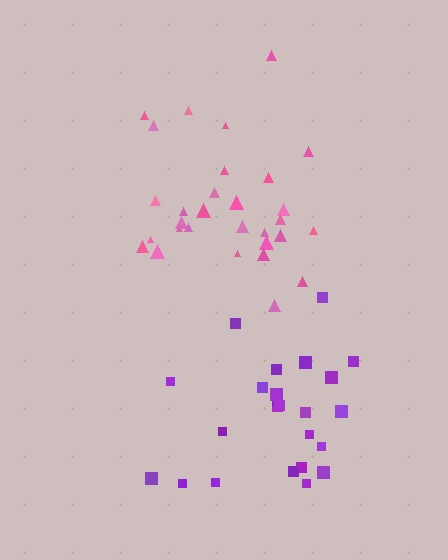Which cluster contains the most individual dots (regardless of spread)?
Pink (30).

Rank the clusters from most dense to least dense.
purple, pink.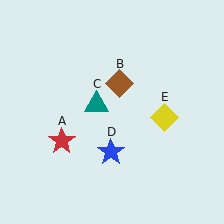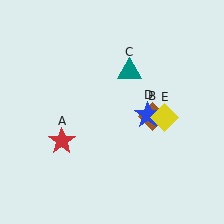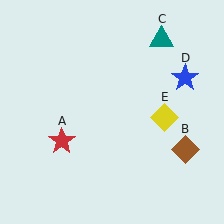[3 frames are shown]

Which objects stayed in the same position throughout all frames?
Red star (object A) and yellow diamond (object E) remained stationary.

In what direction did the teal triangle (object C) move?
The teal triangle (object C) moved up and to the right.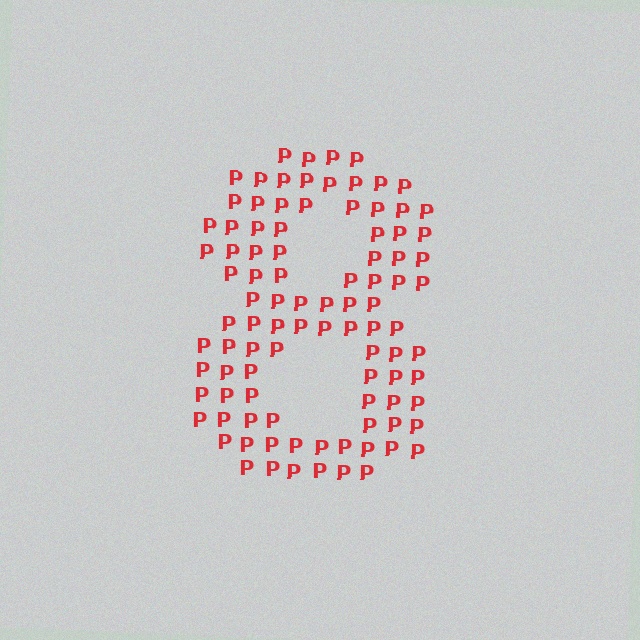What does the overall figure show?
The overall figure shows the digit 8.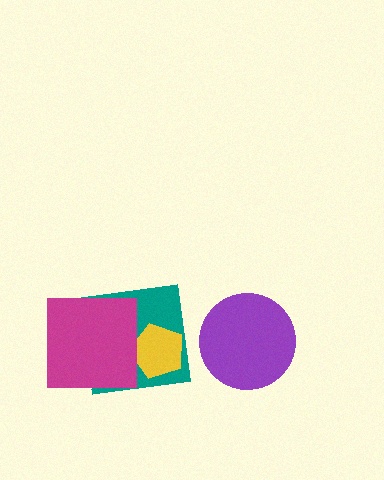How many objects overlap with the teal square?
2 objects overlap with the teal square.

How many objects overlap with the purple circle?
0 objects overlap with the purple circle.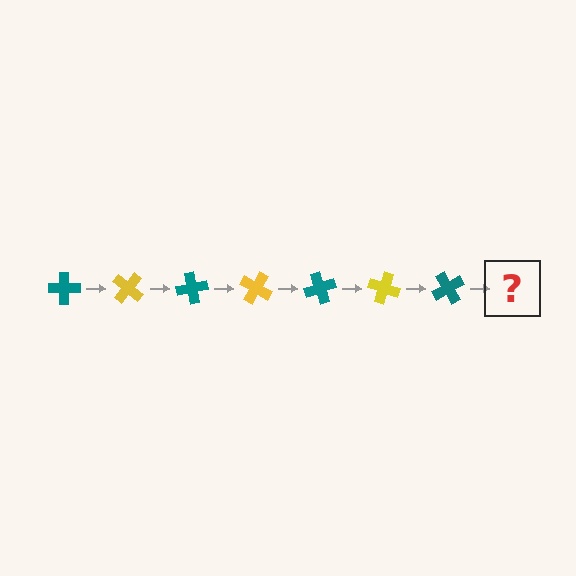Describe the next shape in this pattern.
It should be a yellow cross, rotated 280 degrees from the start.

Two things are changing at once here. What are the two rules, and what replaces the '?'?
The two rules are that it rotates 40 degrees each step and the color cycles through teal and yellow. The '?' should be a yellow cross, rotated 280 degrees from the start.